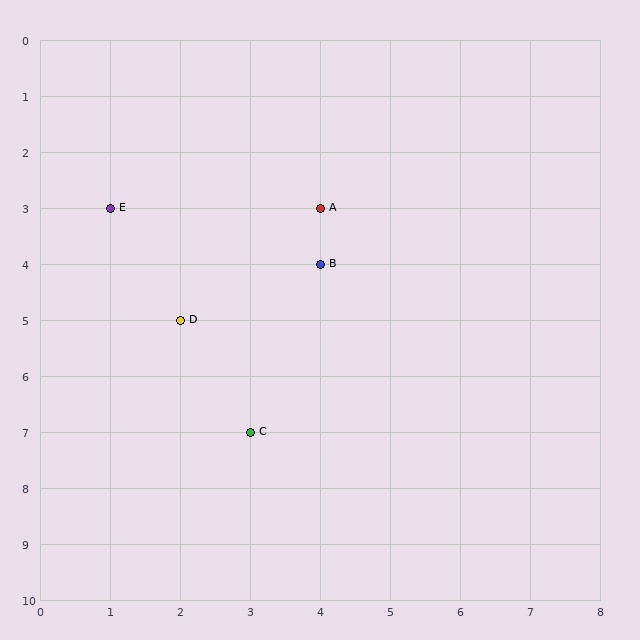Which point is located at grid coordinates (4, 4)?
Point B is at (4, 4).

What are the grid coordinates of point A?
Point A is at grid coordinates (4, 3).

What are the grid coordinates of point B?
Point B is at grid coordinates (4, 4).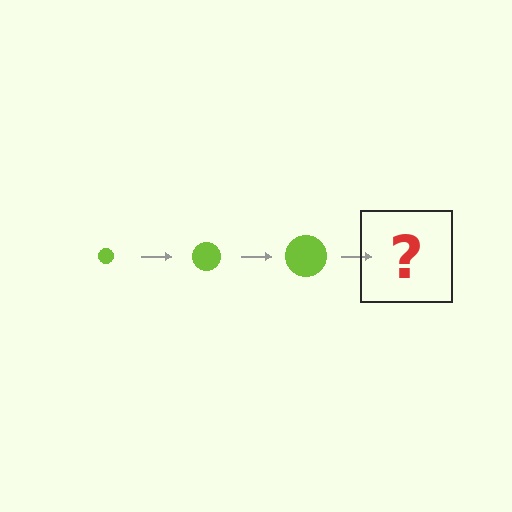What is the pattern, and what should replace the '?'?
The pattern is that the circle gets progressively larger each step. The '?' should be a lime circle, larger than the previous one.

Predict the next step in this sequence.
The next step is a lime circle, larger than the previous one.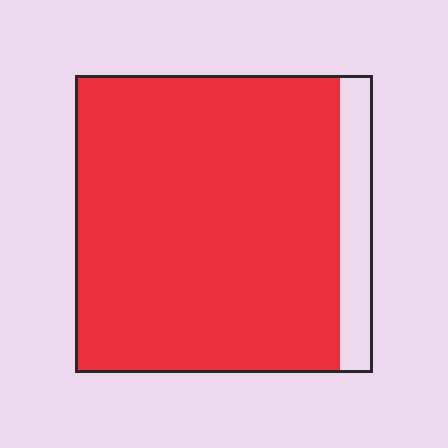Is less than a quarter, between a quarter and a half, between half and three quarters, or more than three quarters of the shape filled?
More than three quarters.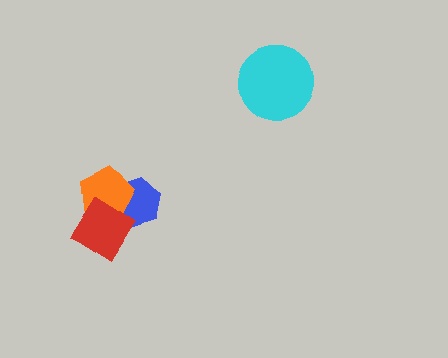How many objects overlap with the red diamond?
2 objects overlap with the red diamond.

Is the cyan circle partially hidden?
No, no other shape covers it.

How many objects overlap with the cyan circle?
0 objects overlap with the cyan circle.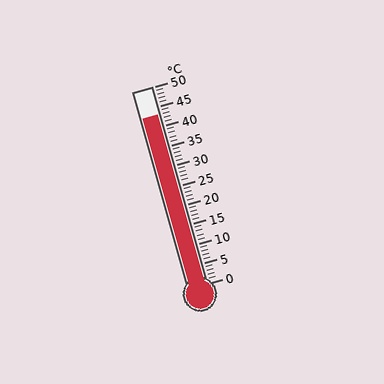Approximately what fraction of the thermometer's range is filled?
The thermometer is filled to approximately 85% of its range.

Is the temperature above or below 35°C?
The temperature is above 35°C.